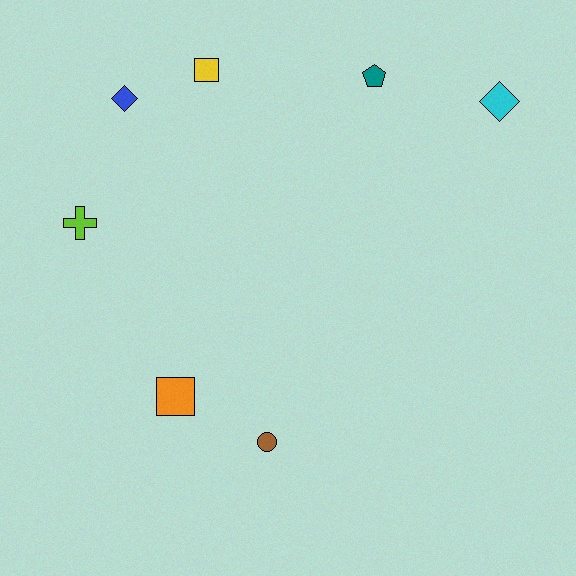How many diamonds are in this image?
There are 2 diamonds.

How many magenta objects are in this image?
There are no magenta objects.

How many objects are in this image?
There are 7 objects.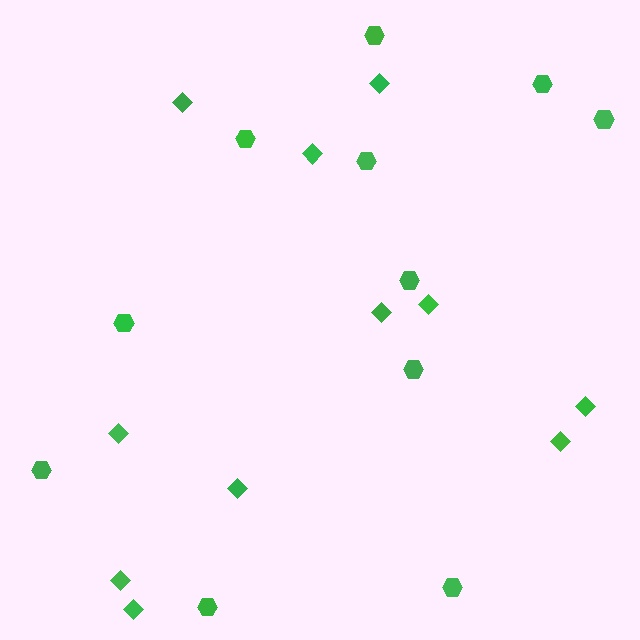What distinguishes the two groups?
There are 2 groups: one group of diamonds (11) and one group of hexagons (11).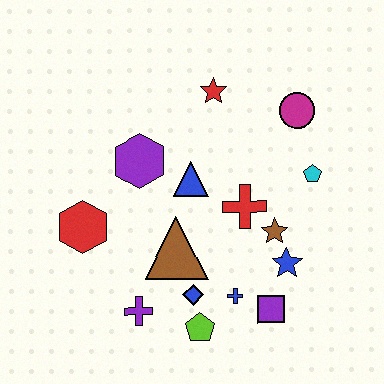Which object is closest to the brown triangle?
The blue diamond is closest to the brown triangle.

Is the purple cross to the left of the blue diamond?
Yes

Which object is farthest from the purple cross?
The magenta circle is farthest from the purple cross.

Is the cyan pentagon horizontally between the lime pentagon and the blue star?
No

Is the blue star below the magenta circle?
Yes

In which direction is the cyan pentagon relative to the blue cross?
The cyan pentagon is above the blue cross.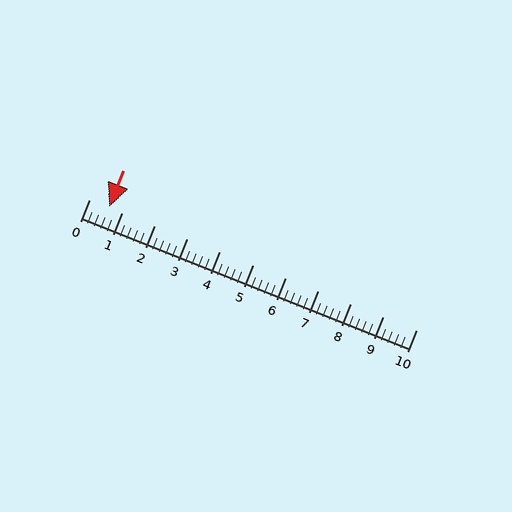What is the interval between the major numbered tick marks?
The major tick marks are spaced 1 units apart.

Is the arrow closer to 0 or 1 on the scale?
The arrow is closer to 1.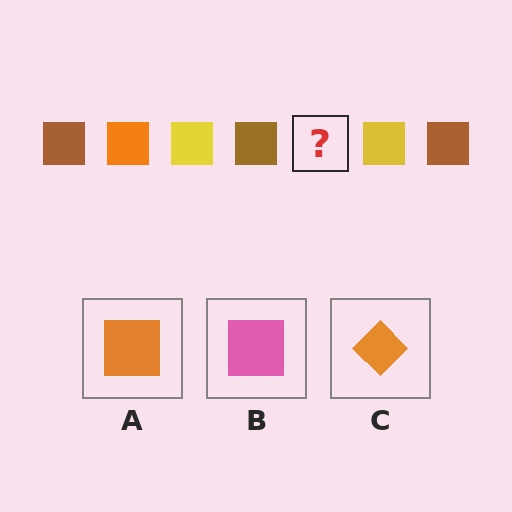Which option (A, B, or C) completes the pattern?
A.